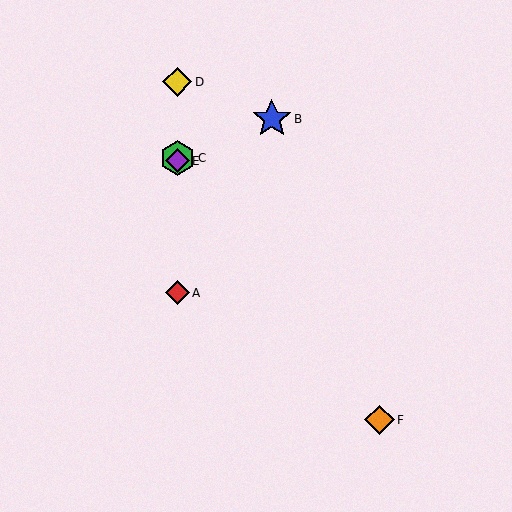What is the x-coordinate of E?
Object E is at x≈177.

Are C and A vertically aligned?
Yes, both are at x≈177.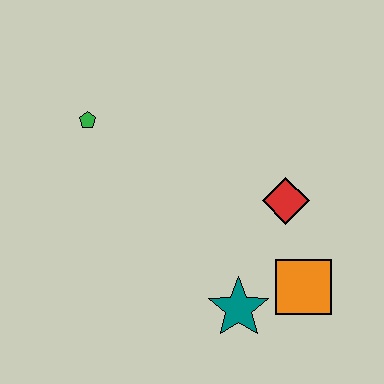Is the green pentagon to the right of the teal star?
No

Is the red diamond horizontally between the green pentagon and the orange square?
Yes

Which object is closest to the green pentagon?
The red diamond is closest to the green pentagon.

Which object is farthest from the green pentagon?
The orange square is farthest from the green pentagon.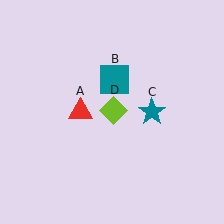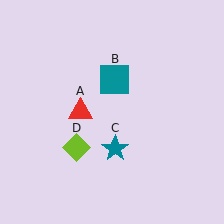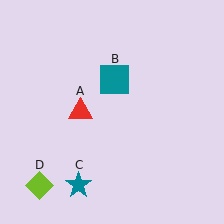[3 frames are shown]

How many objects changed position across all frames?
2 objects changed position: teal star (object C), lime diamond (object D).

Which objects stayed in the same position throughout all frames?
Red triangle (object A) and teal square (object B) remained stationary.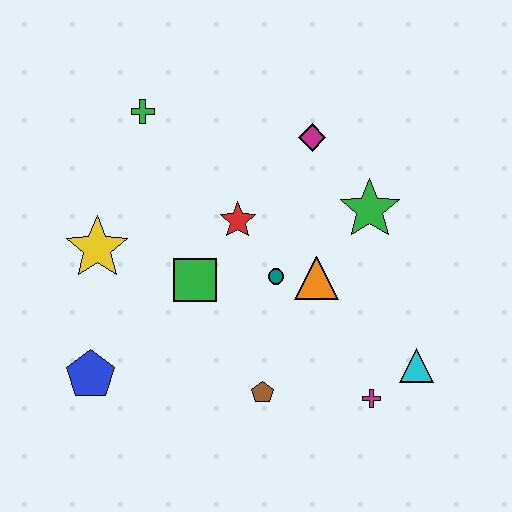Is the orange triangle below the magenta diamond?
Yes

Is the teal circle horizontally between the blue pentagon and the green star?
Yes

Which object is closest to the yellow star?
The green square is closest to the yellow star.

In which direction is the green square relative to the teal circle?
The green square is to the left of the teal circle.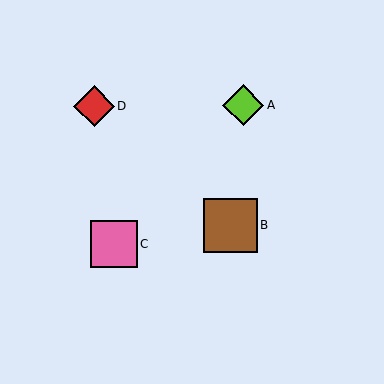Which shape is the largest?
The brown square (labeled B) is the largest.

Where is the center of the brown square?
The center of the brown square is at (230, 225).